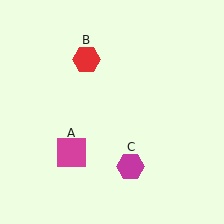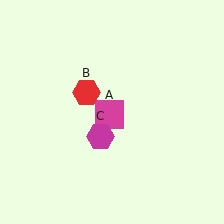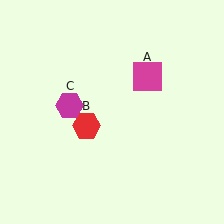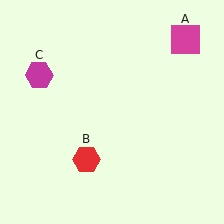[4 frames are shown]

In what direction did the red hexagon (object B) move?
The red hexagon (object B) moved down.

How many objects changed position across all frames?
3 objects changed position: magenta square (object A), red hexagon (object B), magenta hexagon (object C).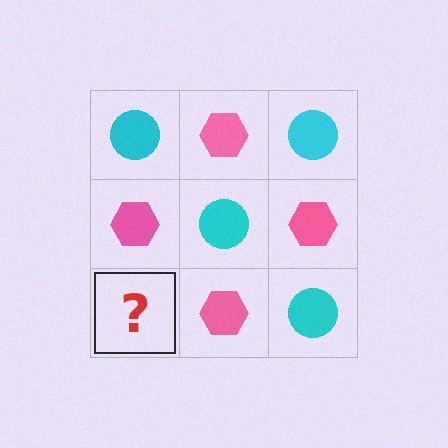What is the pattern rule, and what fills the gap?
The rule is that it alternates cyan circle and pink hexagon in a checkerboard pattern. The gap should be filled with a cyan circle.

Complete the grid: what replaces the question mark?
The question mark should be replaced with a cyan circle.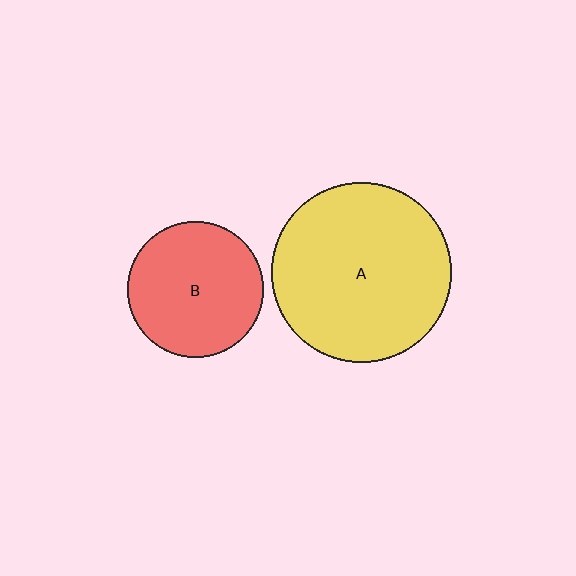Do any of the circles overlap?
No, none of the circles overlap.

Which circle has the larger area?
Circle A (yellow).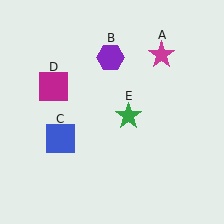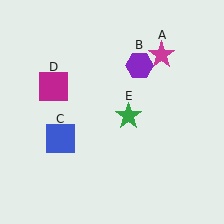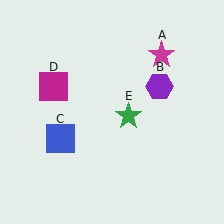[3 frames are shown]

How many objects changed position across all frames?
1 object changed position: purple hexagon (object B).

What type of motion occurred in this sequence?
The purple hexagon (object B) rotated clockwise around the center of the scene.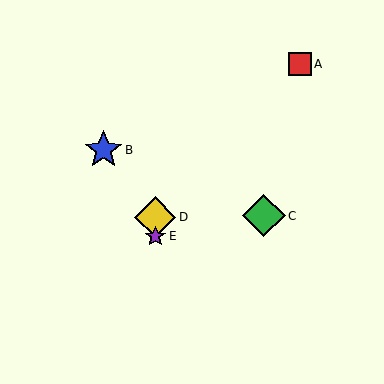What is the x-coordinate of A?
Object A is at x≈300.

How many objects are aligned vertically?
2 objects (D, E) are aligned vertically.